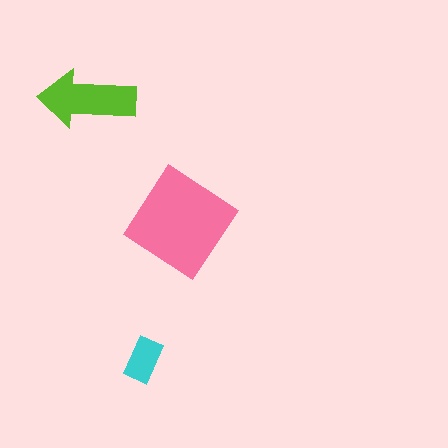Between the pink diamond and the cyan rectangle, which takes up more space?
The pink diamond.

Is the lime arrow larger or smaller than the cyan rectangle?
Larger.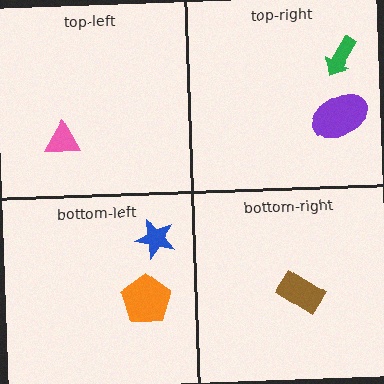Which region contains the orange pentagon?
The bottom-left region.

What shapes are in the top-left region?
The pink triangle.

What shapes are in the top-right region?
The purple ellipse, the green arrow.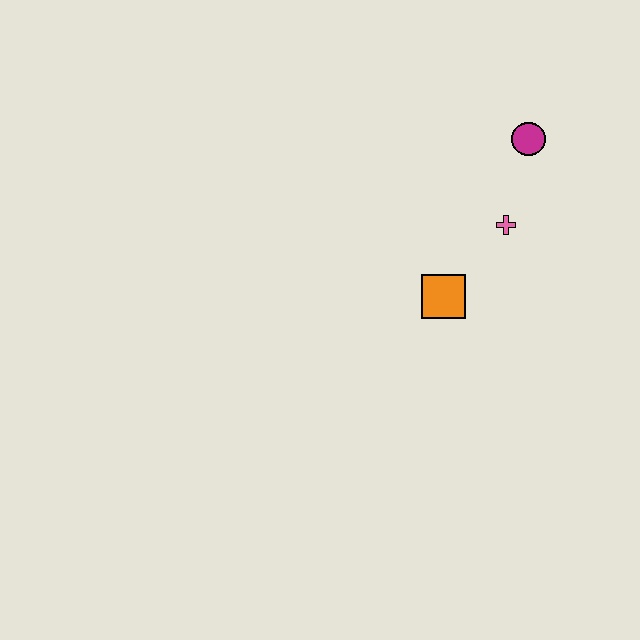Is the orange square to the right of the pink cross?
No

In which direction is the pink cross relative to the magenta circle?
The pink cross is below the magenta circle.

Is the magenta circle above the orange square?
Yes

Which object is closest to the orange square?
The pink cross is closest to the orange square.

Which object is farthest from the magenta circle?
The orange square is farthest from the magenta circle.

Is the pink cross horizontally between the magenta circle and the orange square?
Yes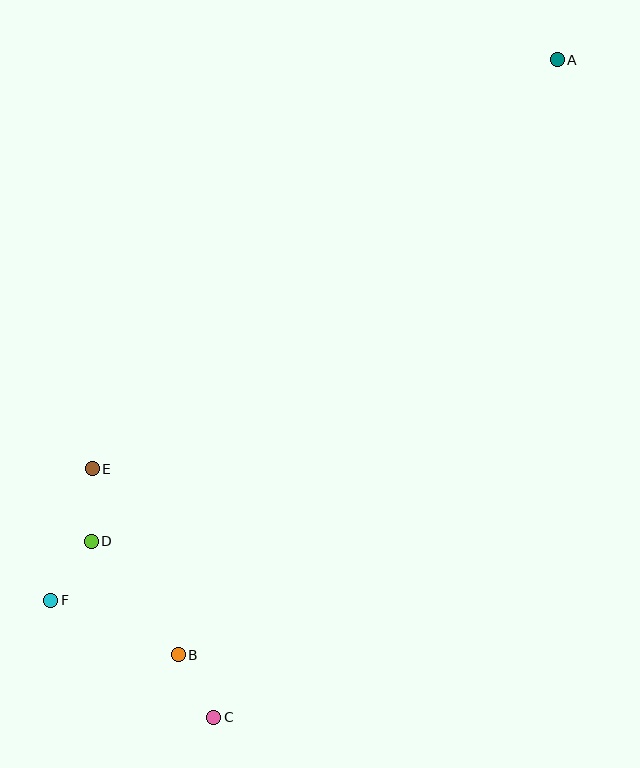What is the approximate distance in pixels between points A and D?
The distance between A and D is approximately 670 pixels.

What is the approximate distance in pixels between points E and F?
The distance between E and F is approximately 138 pixels.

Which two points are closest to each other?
Points D and F are closest to each other.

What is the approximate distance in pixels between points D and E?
The distance between D and E is approximately 72 pixels.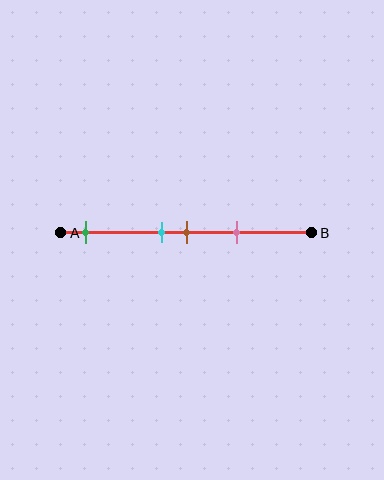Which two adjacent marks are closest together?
The cyan and brown marks are the closest adjacent pair.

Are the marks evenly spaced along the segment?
No, the marks are not evenly spaced.